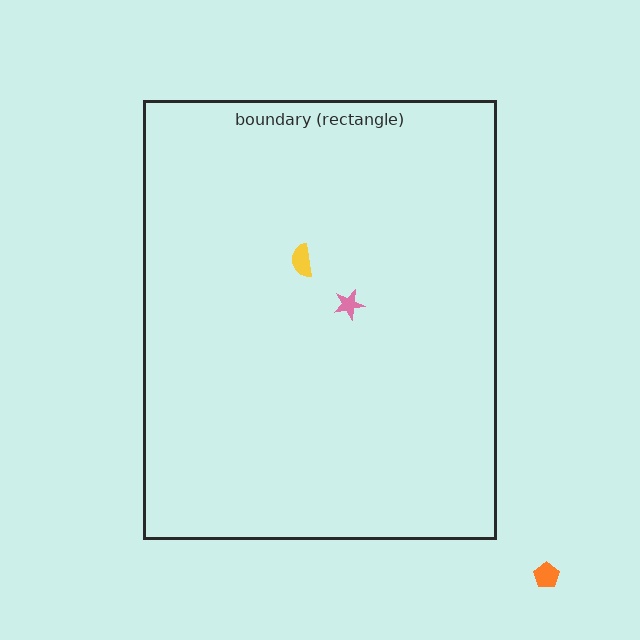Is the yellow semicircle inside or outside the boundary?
Inside.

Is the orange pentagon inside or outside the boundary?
Outside.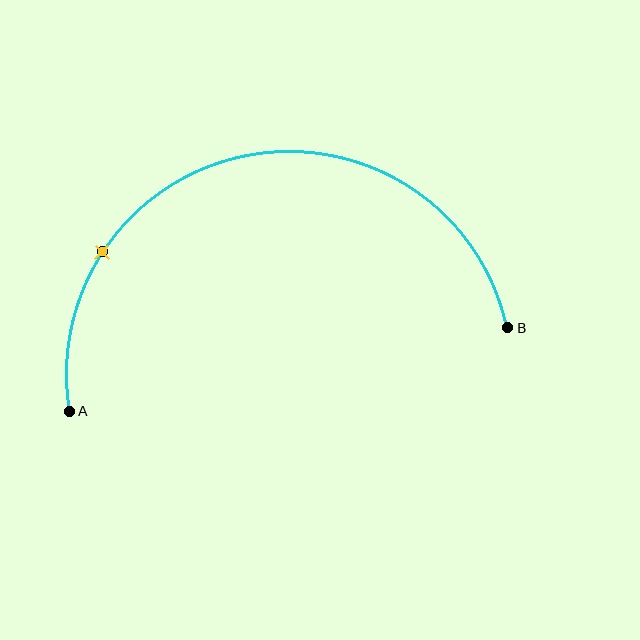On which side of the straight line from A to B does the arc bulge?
The arc bulges above the straight line connecting A and B.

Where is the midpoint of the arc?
The arc midpoint is the point on the curve farthest from the straight line joining A and B. It sits above that line.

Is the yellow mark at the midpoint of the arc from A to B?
No. The yellow mark lies on the arc but is closer to endpoint A. The arc midpoint would be at the point on the curve equidistant along the arc from both A and B.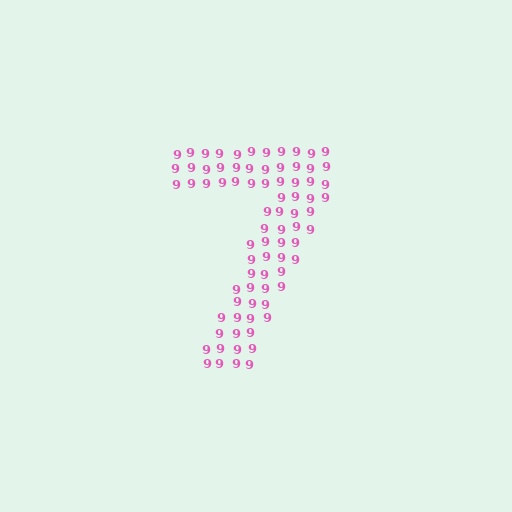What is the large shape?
The large shape is the digit 7.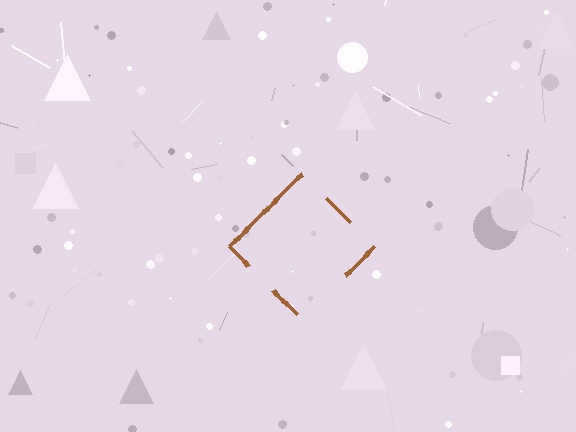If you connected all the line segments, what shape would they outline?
They would outline a diamond.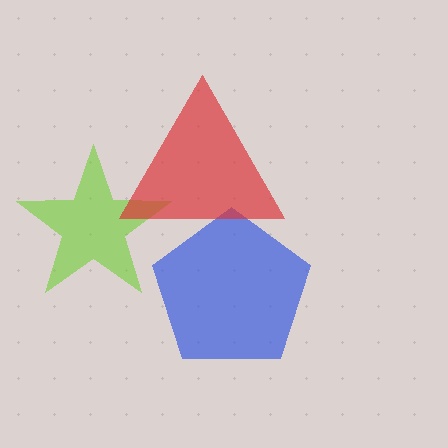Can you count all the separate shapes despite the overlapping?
Yes, there are 3 separate shapes.